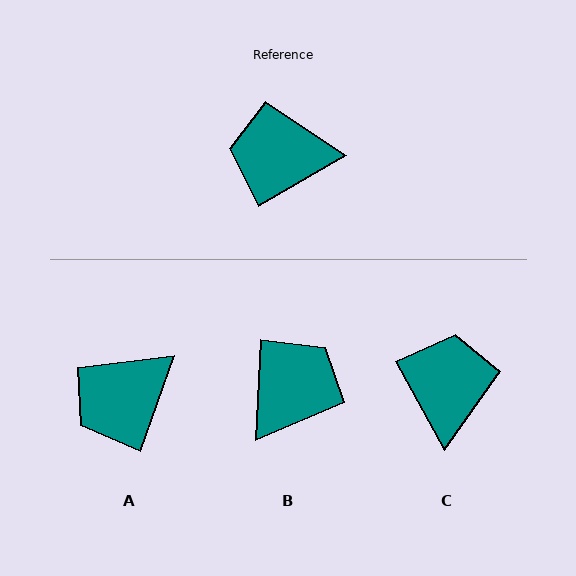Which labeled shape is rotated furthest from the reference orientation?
B, about 123 degrees away.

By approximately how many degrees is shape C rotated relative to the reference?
Approximately 92 degrees clockwise.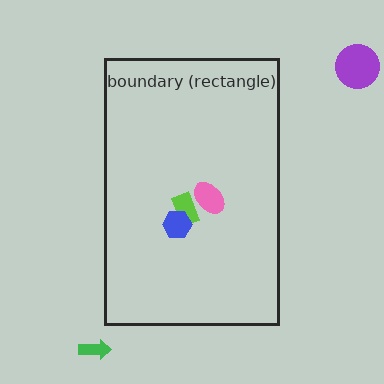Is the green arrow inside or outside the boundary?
Outside.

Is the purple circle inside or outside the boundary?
Outside.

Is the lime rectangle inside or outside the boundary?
Inside.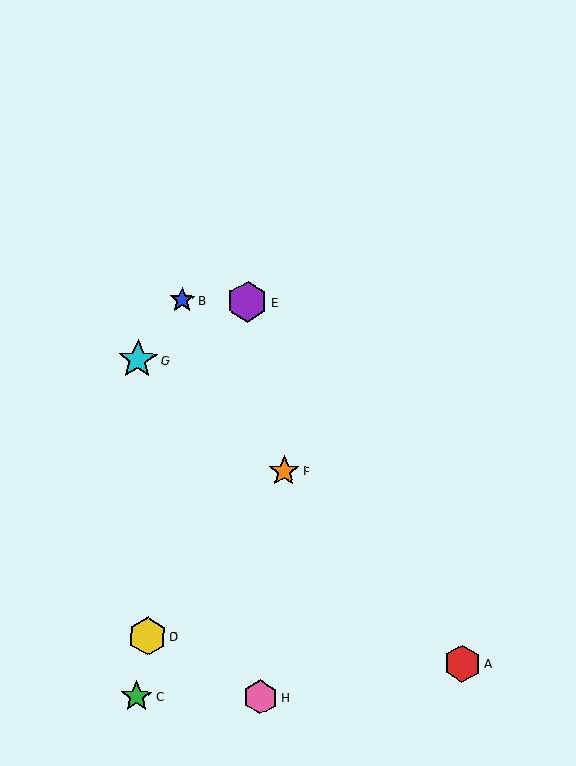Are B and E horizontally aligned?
Yes, both are at y≈300.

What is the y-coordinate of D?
Object D is at y≈636.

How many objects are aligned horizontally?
2 objects (B, E) are aligned horizontally.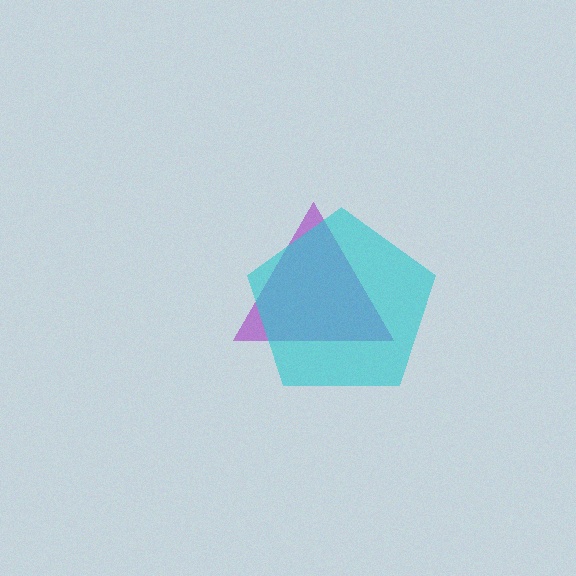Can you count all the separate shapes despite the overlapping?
Yes, there are 2 separate shapes.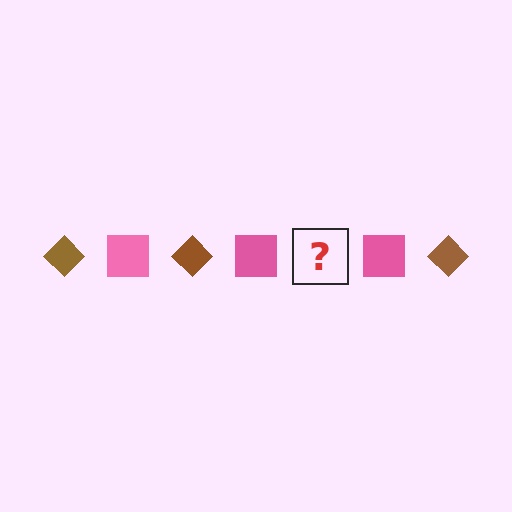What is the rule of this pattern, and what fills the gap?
The rule is that the pattern alternates between brown diamond and pink square. The gap should be filled with a brown diamond.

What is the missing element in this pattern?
The missing element is a brown diamond.